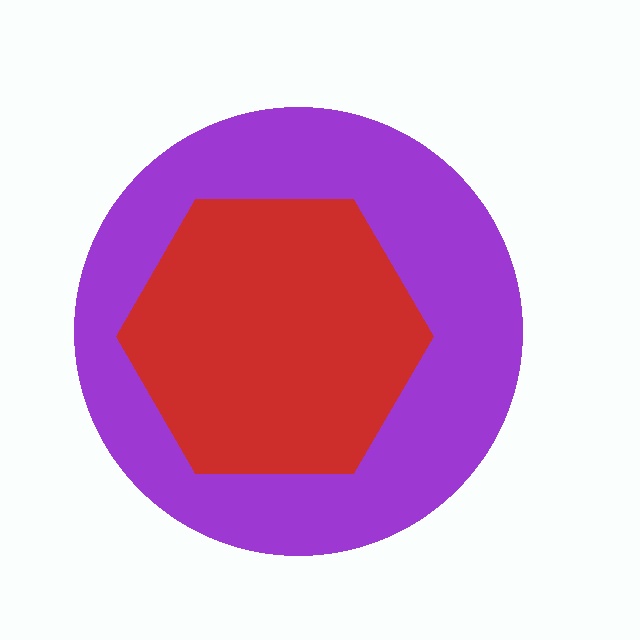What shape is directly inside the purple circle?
The red hexagon.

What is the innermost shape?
The red hexagon.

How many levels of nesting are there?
2.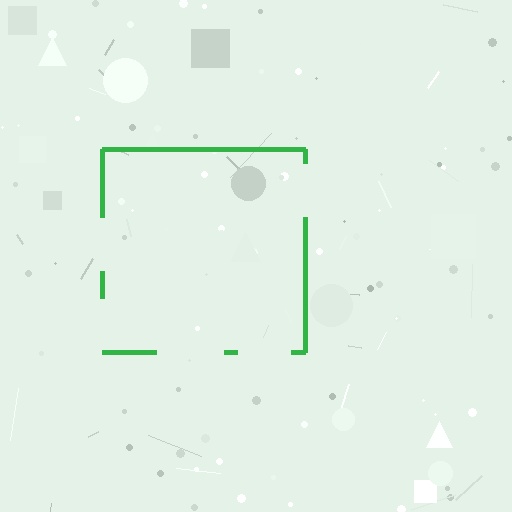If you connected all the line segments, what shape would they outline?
They would outline a square.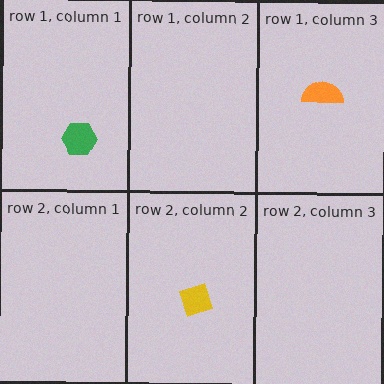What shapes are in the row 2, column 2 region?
The yellow square.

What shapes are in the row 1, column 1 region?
The green hexagon.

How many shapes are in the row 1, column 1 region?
1.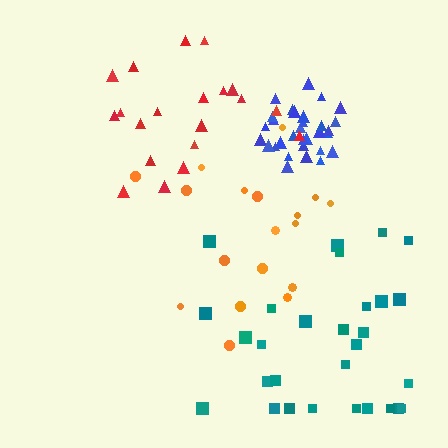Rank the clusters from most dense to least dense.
blue, teal, orange, red.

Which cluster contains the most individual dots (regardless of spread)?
Blue (31).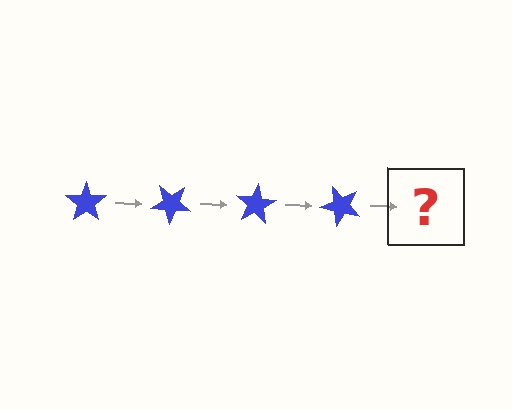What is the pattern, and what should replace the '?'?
The pattern is that the star rotates 40 degrees each step. The '?' should be a blue star rotated 160 degrees.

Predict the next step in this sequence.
The next step is a blue star rotated 160 degrees.